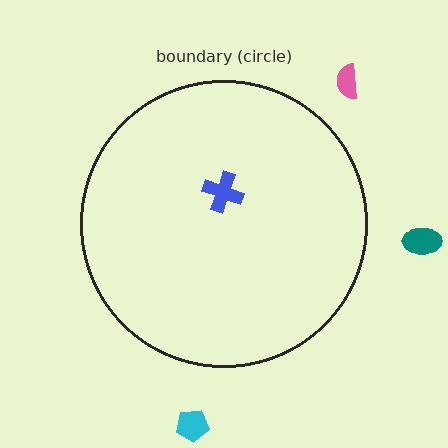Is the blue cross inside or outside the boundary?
Inside.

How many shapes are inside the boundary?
1 inside, 3 outside.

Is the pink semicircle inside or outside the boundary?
Outside.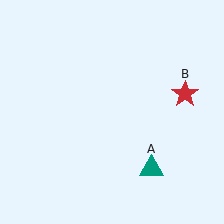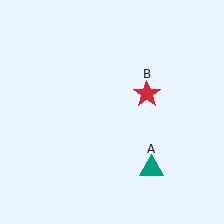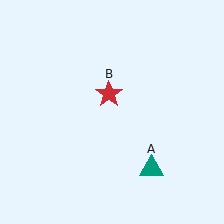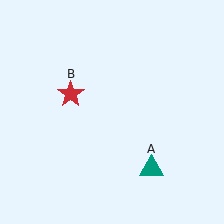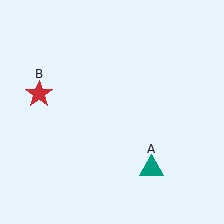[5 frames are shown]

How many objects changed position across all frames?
1 object changed position: red star (object B).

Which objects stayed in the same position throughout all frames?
Teal triangle (object A) remained stationary.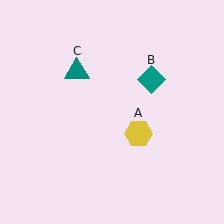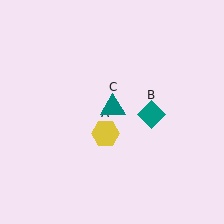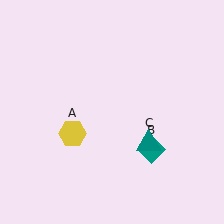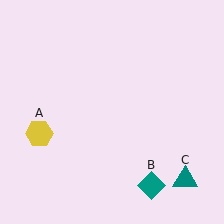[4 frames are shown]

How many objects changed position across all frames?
3 objects changed position: yellow hexagon (object A), teal diamond (object B), teal triangle (object C).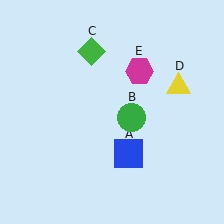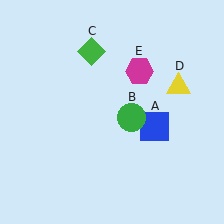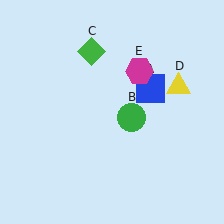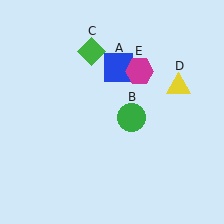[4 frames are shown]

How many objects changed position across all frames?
1 object changed position: blue square (object A).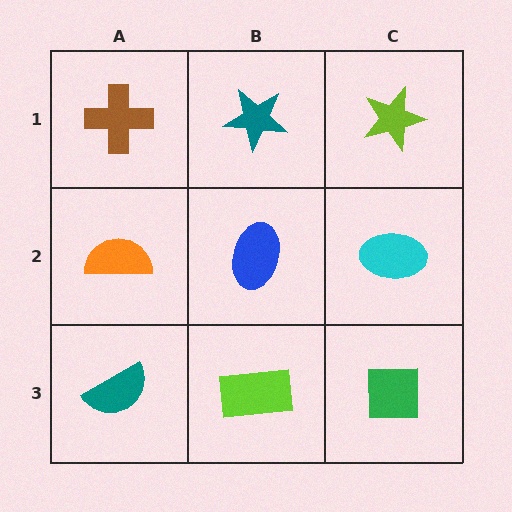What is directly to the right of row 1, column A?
A teal star.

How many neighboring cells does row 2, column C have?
3.